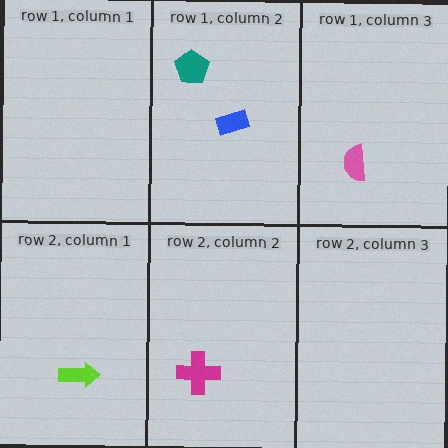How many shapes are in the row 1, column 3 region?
1.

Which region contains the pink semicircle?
The row 1, column 3 region.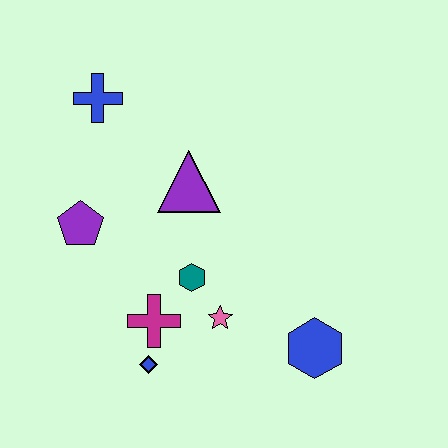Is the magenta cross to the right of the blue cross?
Yes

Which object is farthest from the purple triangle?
The blue hexagon is farthest from the purple triangle.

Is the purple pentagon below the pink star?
No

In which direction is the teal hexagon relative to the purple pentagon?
The teal hexagon is to the right of the purple pentagon.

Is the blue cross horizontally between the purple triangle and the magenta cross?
No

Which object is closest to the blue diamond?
The magenta cross is closest to the blue diamond.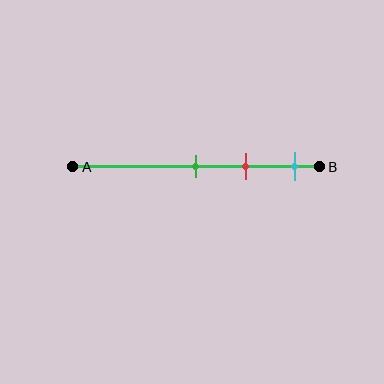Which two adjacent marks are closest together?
The green and red marks are the closest adjacent pair.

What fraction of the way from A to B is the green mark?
The green mark is approximately 50% (0.5) of the way from A to B.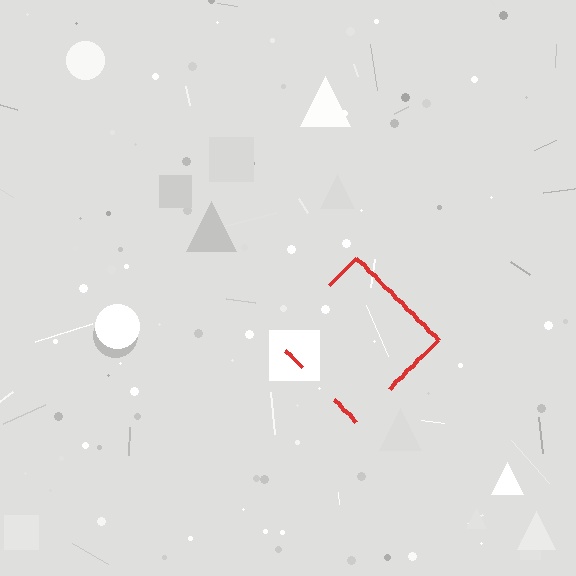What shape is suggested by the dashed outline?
The dashed outline suggests a diamond.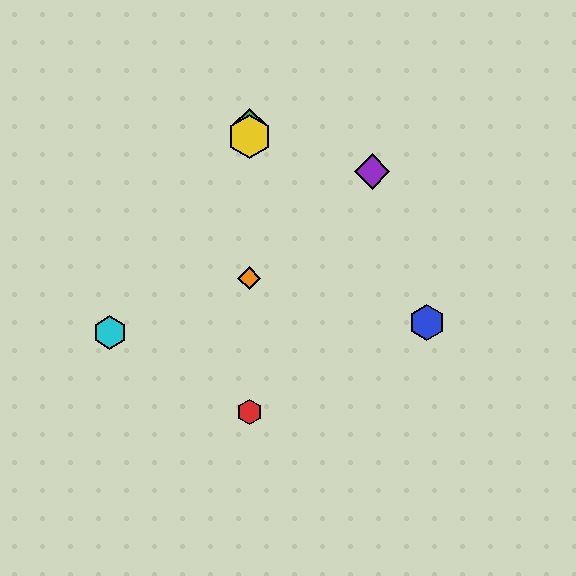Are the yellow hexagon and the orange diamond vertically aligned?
Yes, both are at x≈249.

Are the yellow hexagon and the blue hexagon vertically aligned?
No, the yellow hexagon is at x≈249 and the blue hexagon is at x≈427.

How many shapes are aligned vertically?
4 shapes (the red hexagon, the green diamond, the yellow hexagon, the orange diamond) are aligned vertically.